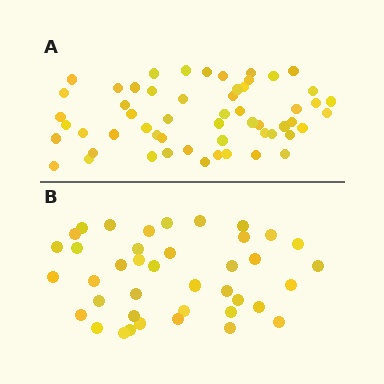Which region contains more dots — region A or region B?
Region A (the top region) has more dots.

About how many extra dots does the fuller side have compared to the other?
Region A has approximately 15 more dots than region B.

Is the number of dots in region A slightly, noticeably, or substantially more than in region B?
Region A has noticeably more, but not dramatically so. The ratio is roughly 1.4 to 1.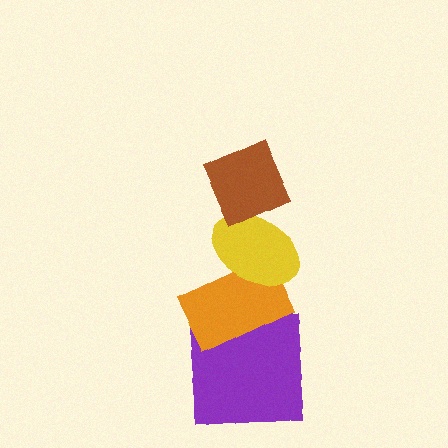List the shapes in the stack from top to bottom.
From top to bottom: the brown diamond, the yellow ellipse, the orange rectangle, the purple square.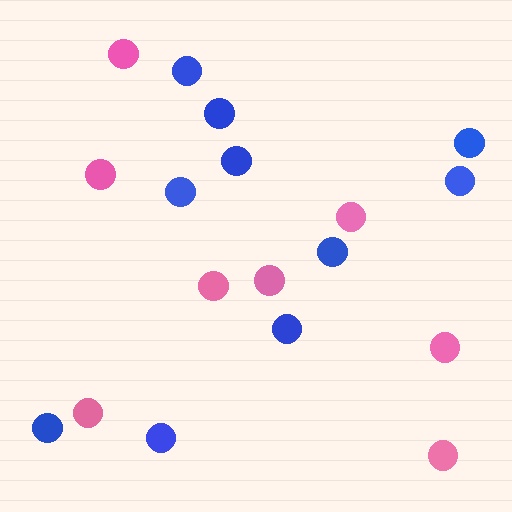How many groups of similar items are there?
There are 2 groups: one group of pink circles (8) and one group of blue circles (10).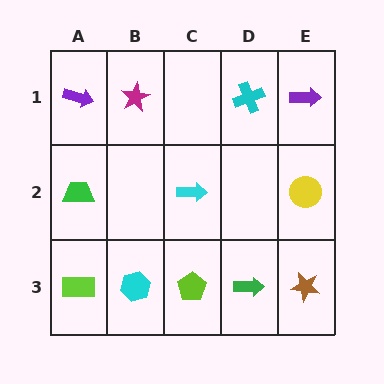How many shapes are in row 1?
4 shapes.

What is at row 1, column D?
A cyan cross.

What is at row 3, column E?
A brown star.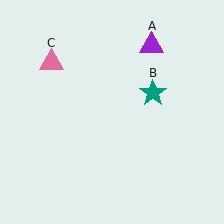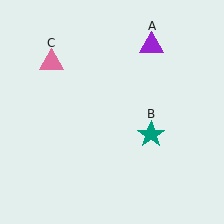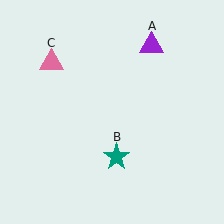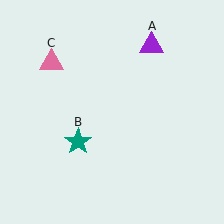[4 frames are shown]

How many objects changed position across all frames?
1 object changed position: teal star (object B).